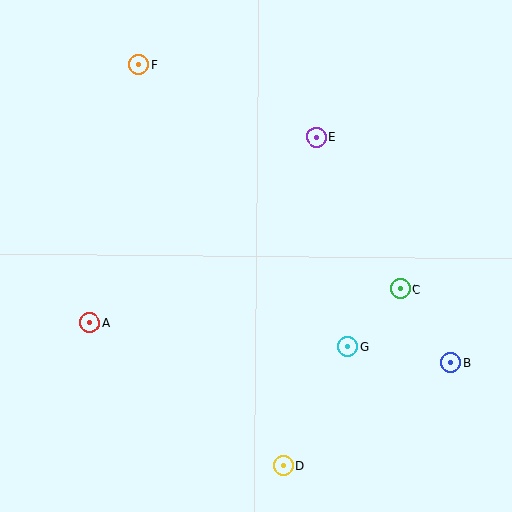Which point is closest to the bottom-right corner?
Point B is closest to the bottom-right corner.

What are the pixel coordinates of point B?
Point B is at (451, 362).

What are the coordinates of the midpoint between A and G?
The midpoint between A and G is at (219, 335).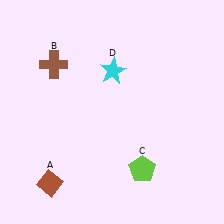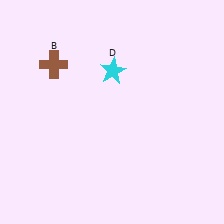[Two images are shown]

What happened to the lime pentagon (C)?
The lime pentagon (C) was removed in Image 2. It was in the bottom-right area of Image 1.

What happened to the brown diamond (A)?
The brown diamond (A) was removed in Image 2. It was in the bottom-left area of Image 1.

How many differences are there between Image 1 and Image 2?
There are 2 differences between the two images.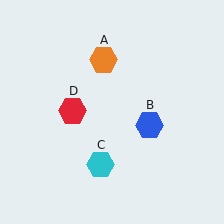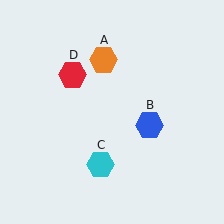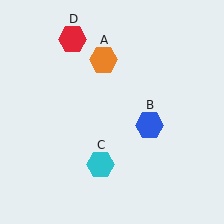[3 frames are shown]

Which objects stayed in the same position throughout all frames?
Orange hexagon (object A) and blue hexagon (object B) and cyan hexagon (object C) remained stationary.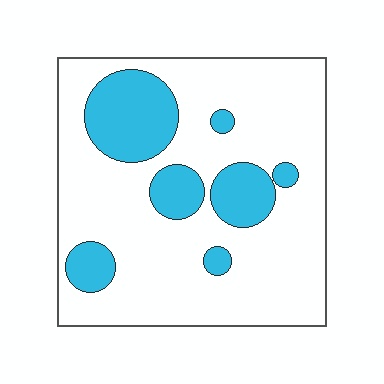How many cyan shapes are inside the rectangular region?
7.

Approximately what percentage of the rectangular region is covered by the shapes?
Approximately 25%.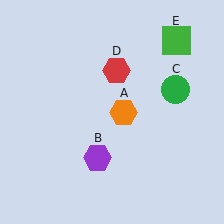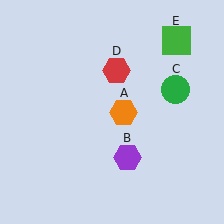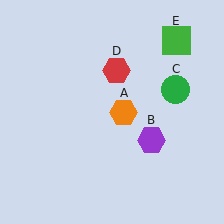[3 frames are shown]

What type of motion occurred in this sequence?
The purple hexagon (object B) rotated counterclockwise around the center of the scene.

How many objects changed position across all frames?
1 object changed position: purple hexagon (object B).